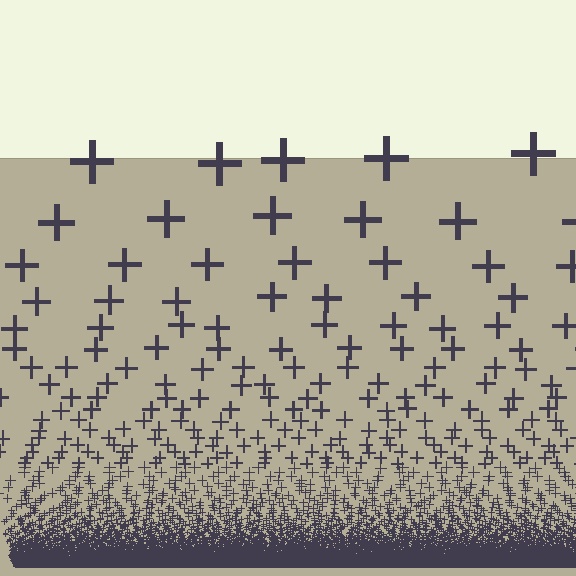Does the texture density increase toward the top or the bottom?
Density increases toward the bottom.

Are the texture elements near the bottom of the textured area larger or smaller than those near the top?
Smaller. The gradient is inverted — elements near the bottom are smaller and denser.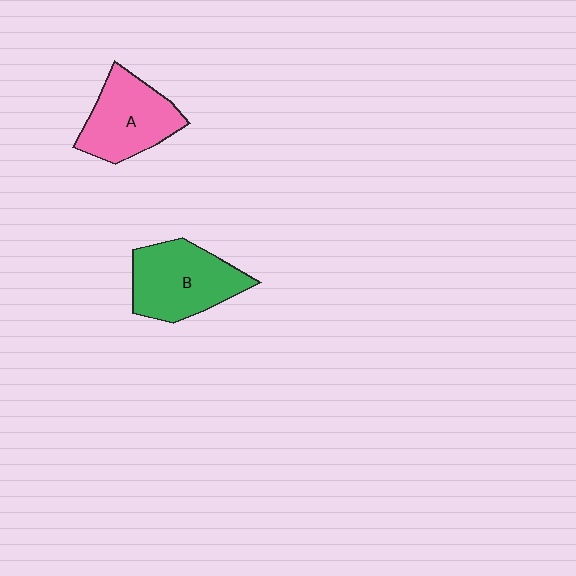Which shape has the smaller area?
Shape A (pink).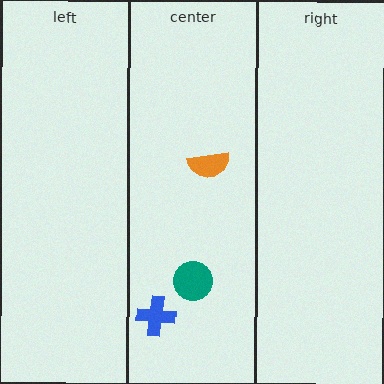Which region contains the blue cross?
The center region.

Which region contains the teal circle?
The center region.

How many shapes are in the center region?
3.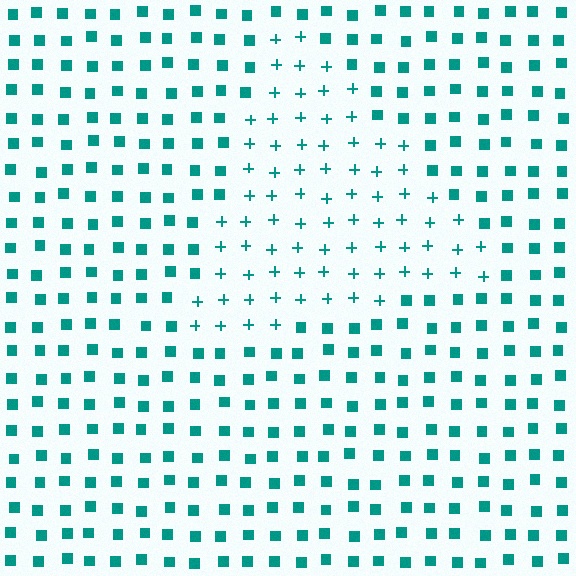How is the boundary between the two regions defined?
The boundary is defined by a change in element shape: plus signs inside vs. squares outside. All elements share the same color and spacing.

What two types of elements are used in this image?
The image uses plus signs inside the triangle region and squares outside it.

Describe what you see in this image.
The image is filled with small teal elements arranged in a uniform grid. A triangle-shaped region contains plus signs, while the surrounding area contains squares. The boundary is defined purely by the change in element shape.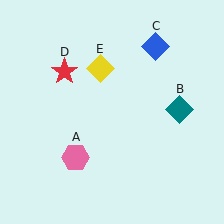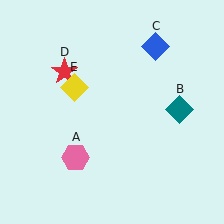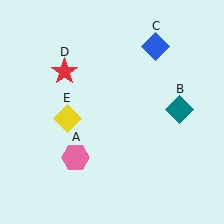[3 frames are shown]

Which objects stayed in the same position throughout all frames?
Pink hexagon (object A) and teal diamond (object B) and blue diamond (object C) and red star (object D) remained stationary.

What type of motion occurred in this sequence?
The yellow diamond (object E) rotated counterclockwise around the center of the scene.